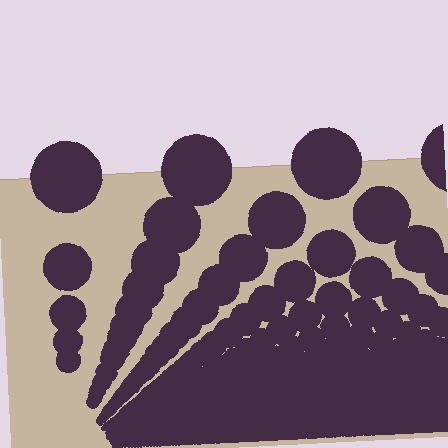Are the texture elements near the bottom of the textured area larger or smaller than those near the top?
Smaller. The gradient is inverted — elements near the bottom are smaller and denser.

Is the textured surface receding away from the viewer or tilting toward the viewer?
The surface appears to tilt toward the viewer. Texture elements get larger and sparser toward the top.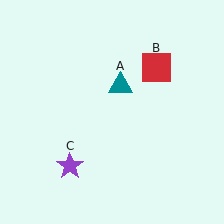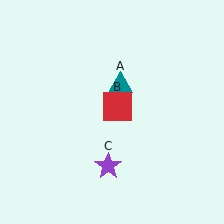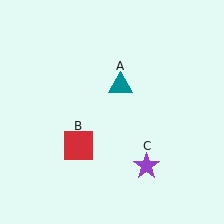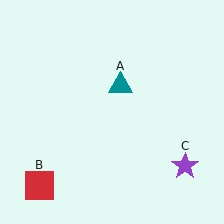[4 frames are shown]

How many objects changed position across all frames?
2 objects changed position: red square (object B), purple star (object C).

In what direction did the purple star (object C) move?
The purple star (object C) moved right.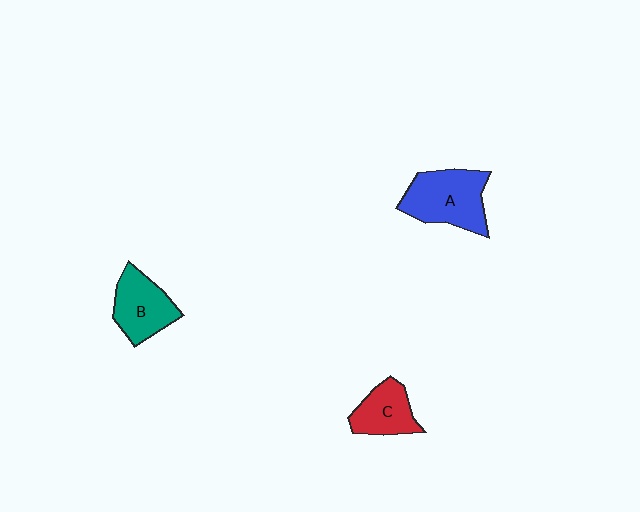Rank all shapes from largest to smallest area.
From largest to smallest: A (blue), B (teal), C (red).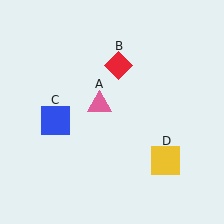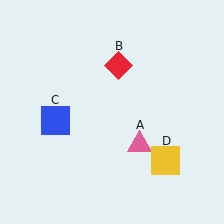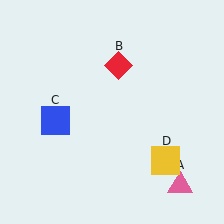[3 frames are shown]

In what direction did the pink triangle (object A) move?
The pink triangle (object A) moved down and to the right.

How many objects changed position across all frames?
1 object changed position: pink triangle (object A).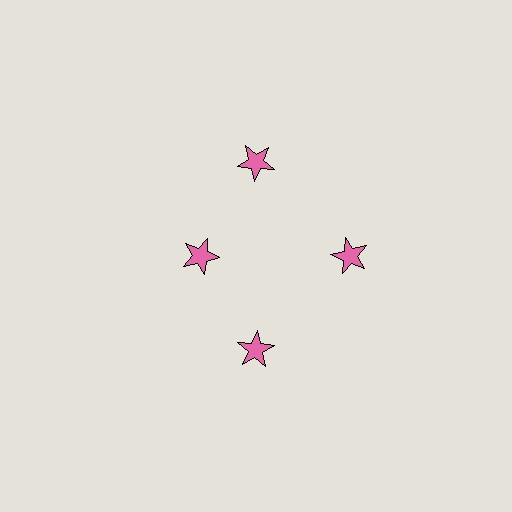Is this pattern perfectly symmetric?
No. The 4 pink stars are arranged in a ring, but one element near the 9 o'clock position is pulled inward toward the center, breaking the 4-fold rotational symmetry.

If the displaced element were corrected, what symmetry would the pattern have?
It would have 4-fold rotational symmetry — the pattern would map onto itself every 90 degrees.